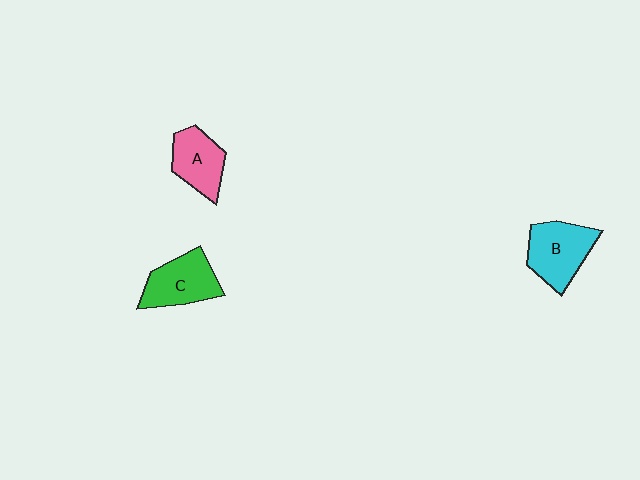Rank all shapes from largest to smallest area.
From largest to smallest: B (cyan), C (green), A (pink).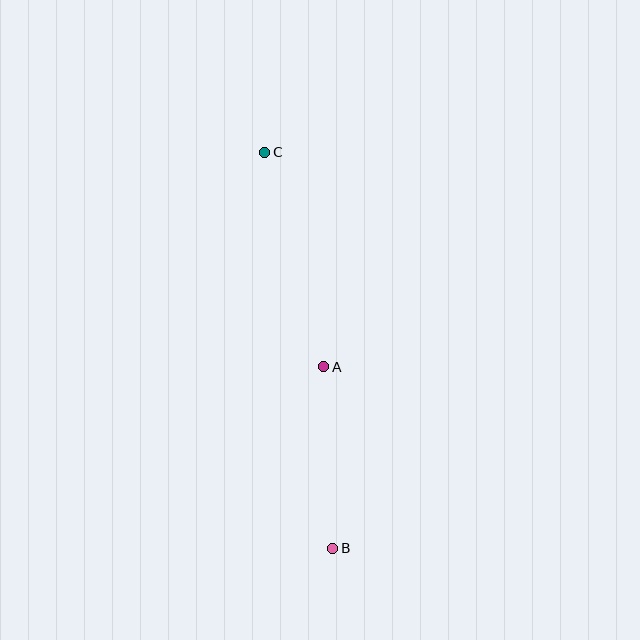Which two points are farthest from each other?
Points B and C are farthest from each other.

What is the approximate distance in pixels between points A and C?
The distance between A and C is approximately 223 pixels.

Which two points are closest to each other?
Points A and B are closest to each other.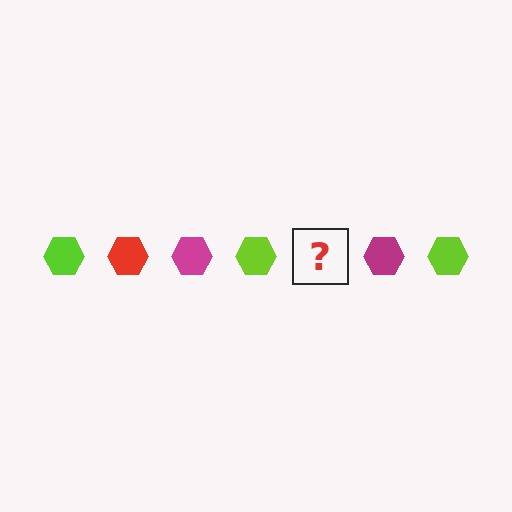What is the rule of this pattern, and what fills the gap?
The rule is that the pattern cycles through lime, red, magenta hexagons. The gap should be filled with a red hexagon.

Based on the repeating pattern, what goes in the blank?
The blank should be a red hexagon.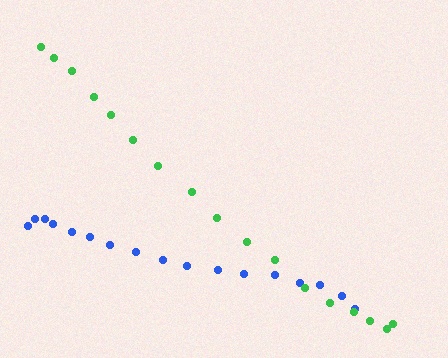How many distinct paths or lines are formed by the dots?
There are 2 distinct paths.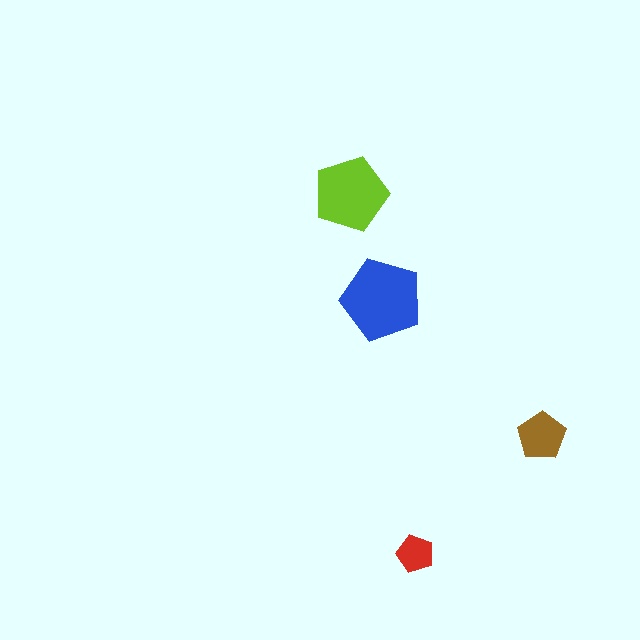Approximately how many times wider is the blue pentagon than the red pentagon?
About 2 times wider.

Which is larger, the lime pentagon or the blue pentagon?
The blue one.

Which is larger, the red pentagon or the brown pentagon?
The brown one.